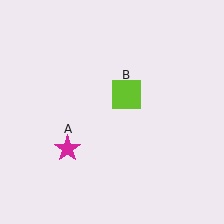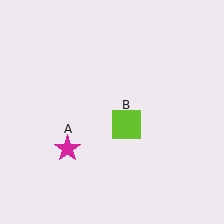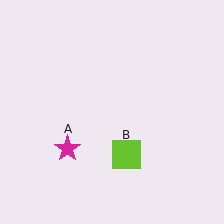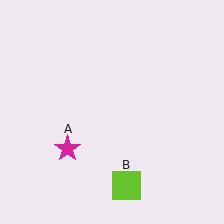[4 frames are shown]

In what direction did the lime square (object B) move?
The lime square (object B) moved down.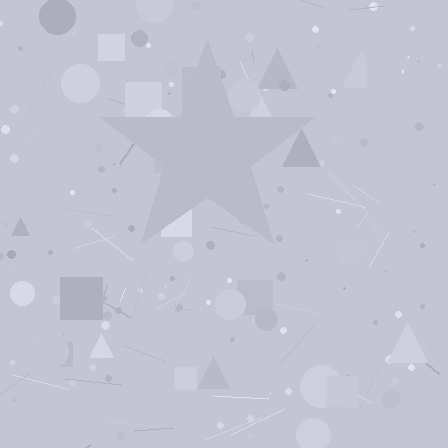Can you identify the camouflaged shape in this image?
The camouflaged shape is a star.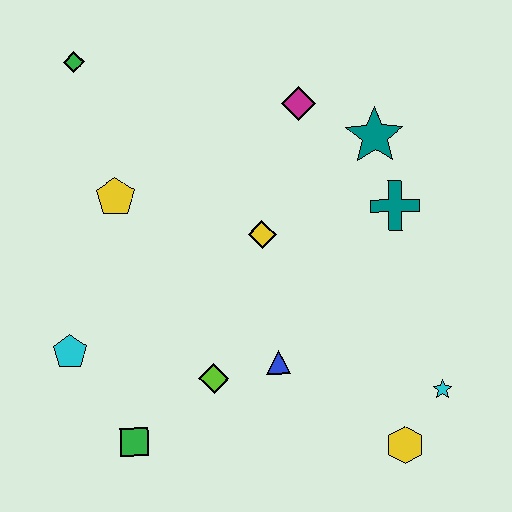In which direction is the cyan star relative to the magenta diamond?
The cyan star is below the magenta diamond.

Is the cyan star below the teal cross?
Yes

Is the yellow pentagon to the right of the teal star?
No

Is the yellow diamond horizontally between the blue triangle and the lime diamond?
Yes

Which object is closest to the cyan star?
The yellow hexagon is closest to the cyan star.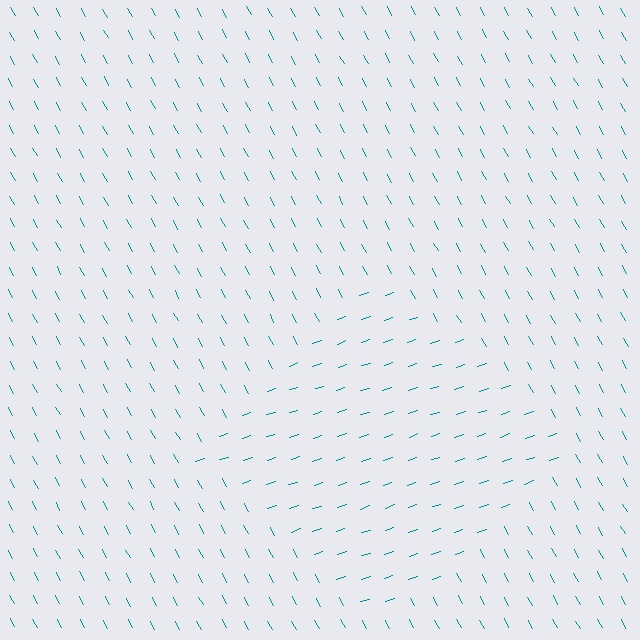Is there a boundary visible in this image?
Yes, there is a texture boundary formed by a change in line orientation.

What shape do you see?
I see a diamond.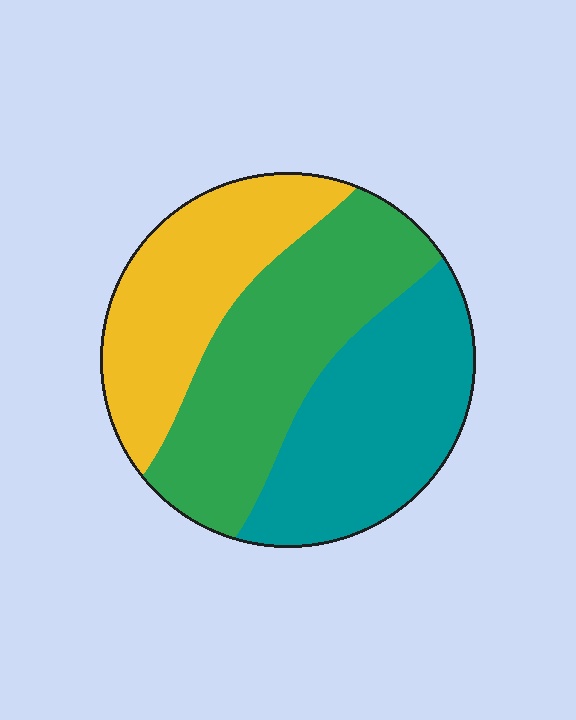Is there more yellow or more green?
Green.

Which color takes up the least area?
Yellow, at roughly 30%.